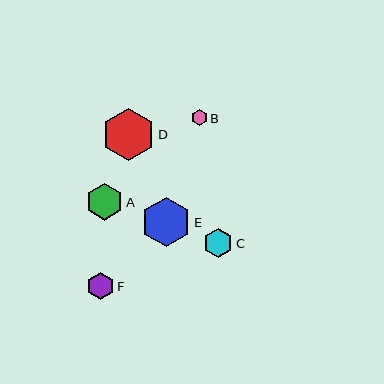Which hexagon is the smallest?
Hexagon B is the smallest with a size of approximately 16 pixels.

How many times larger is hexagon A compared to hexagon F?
Hexagon A is approximately 1.4 times the size of hexagon F.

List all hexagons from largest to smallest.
From largest to smallest: D, E, A, C, F, B.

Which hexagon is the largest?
Hexagon D is the largest with a size of approximately 53 pixels.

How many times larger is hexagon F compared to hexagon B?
Hexagon F is approximately 1.7 times the size of hexagon B.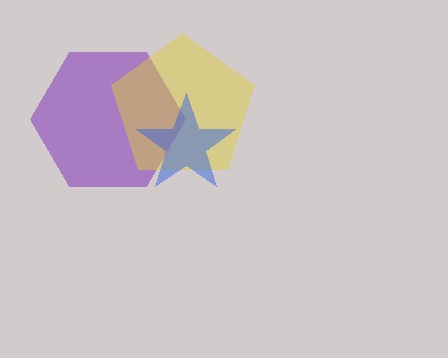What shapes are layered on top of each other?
The layered shapes are: a purple hexagon, a yellow pentagon, a blue star.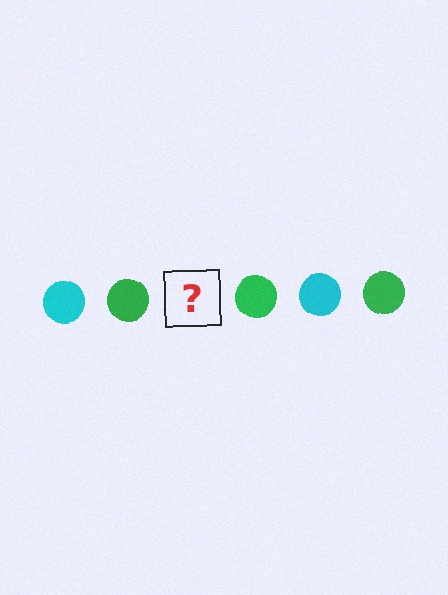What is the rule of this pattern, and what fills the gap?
The rule is that the pattern cycles through cyan, green circles. The gap should be filled with a cyan circle.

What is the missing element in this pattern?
The missing element is a cyan circle.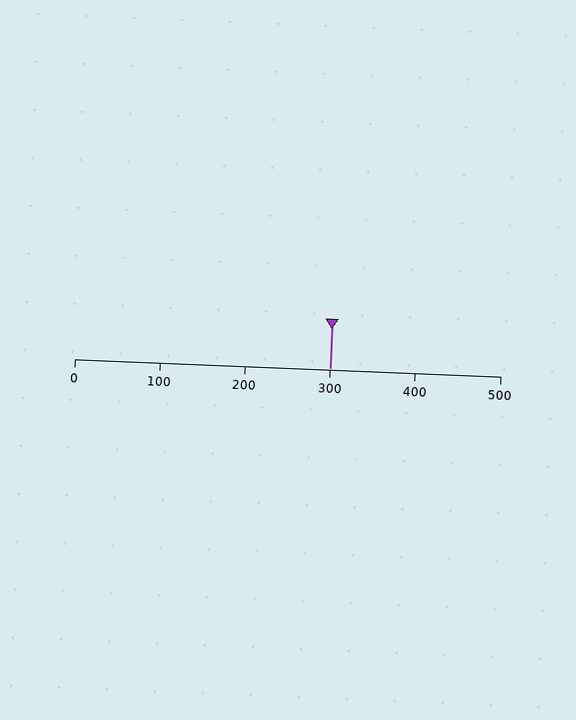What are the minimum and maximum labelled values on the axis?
The axis runs from 0 to 500.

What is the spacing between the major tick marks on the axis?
The major ticks are spaced 100 apart.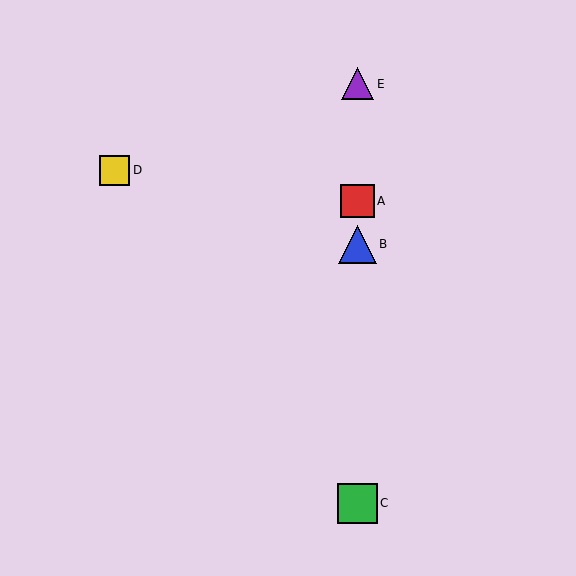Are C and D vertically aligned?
No, C is at x≈357 and D is at x≈114.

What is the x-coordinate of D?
Object D is at x≈114.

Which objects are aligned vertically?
Objects A, B, C, E are aligned vertically.